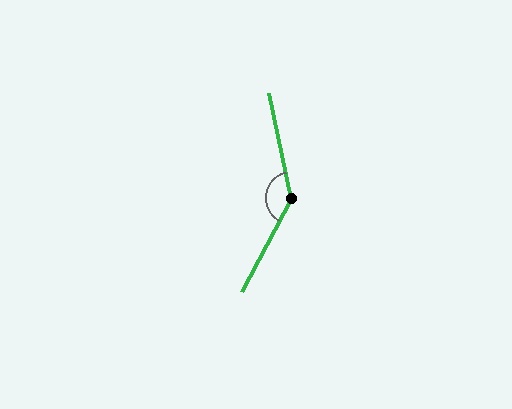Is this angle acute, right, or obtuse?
It is obtuse.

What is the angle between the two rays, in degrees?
Approximately 140 degrees.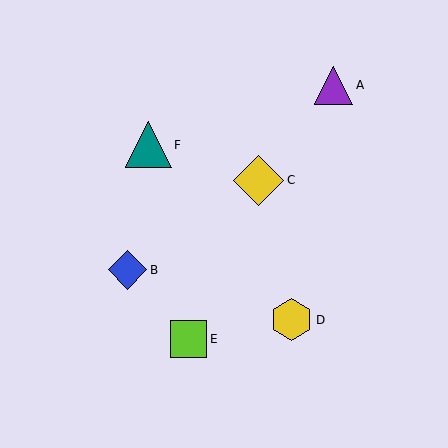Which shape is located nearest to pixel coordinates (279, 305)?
The yellow hexagon (labeled D) at (292, 320) is nearest to that location.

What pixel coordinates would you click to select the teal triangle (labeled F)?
Click at (148, 145) to select the teal triangle F.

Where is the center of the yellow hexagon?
The center of the yellow hexagon is at (292, 320).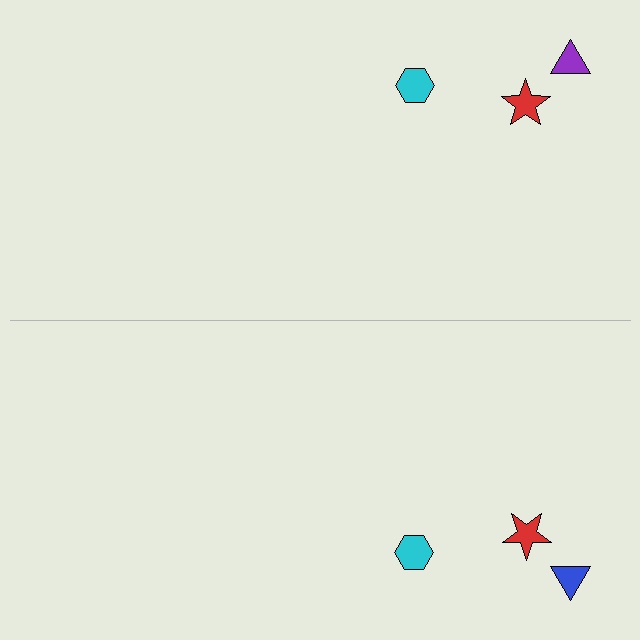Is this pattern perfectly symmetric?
No, the pattern is not perfectly symmetric. The blue triangle on the bottom side breaks the symmetry — its mirror counterpart is purple.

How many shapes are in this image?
There are 6 shapes in this image.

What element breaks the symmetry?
The blue triangle on the bottom side breaks the symmetry — its mirror counterpart is purple.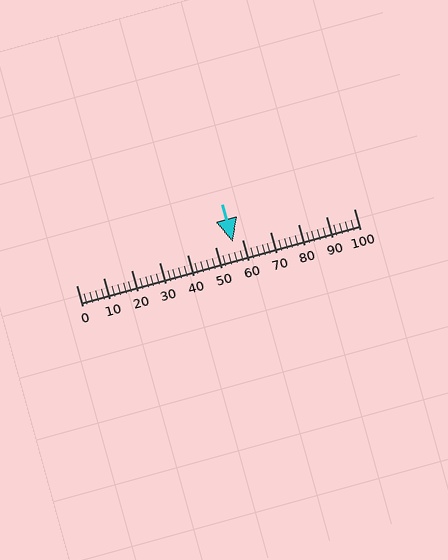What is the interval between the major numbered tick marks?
The major tick marks are spaced 10 units apart.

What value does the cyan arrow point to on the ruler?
The cyan arrow points to approximately 56.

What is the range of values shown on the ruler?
The ruler shows values from 0 to 100.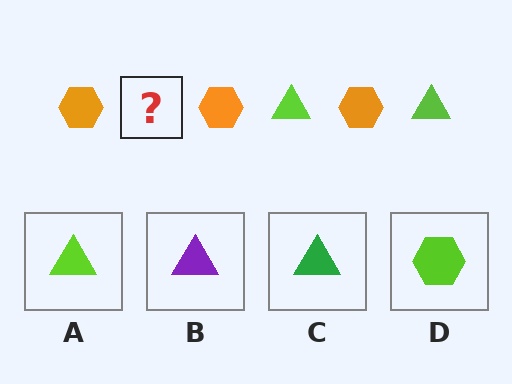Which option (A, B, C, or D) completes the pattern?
A.